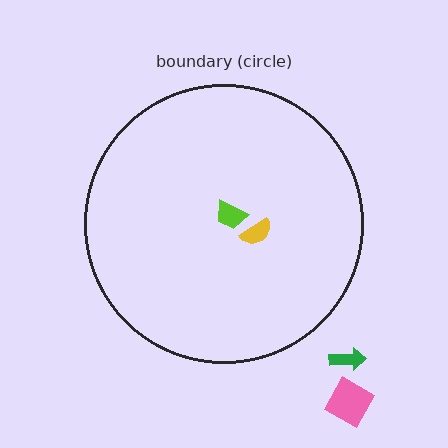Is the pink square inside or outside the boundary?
Outside.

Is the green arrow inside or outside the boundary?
Outside.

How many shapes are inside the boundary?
2 inside, 2 outside.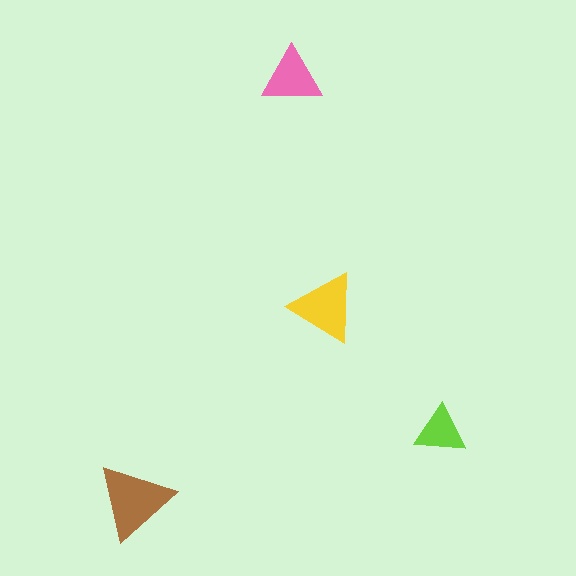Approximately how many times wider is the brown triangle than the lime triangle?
About 1.5 times wider.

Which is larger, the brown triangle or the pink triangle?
The brown one.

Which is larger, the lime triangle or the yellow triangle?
The yellow one.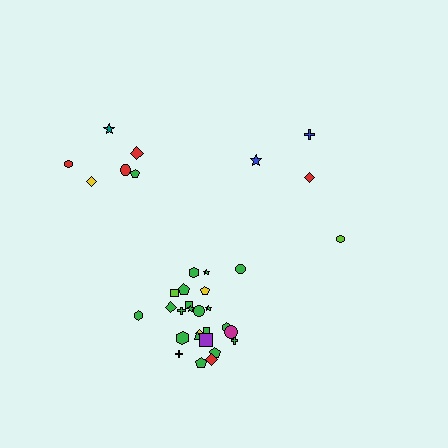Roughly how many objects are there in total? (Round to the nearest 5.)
Roughly 35 objects in total.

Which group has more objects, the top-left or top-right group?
The top-left group.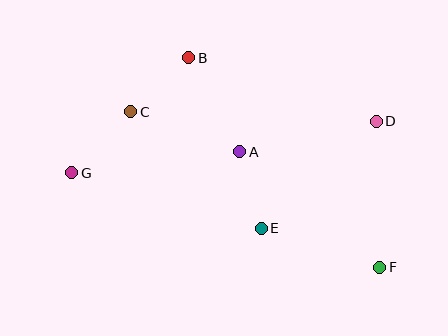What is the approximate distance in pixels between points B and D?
The distance between B and D is approximately 198 pixels.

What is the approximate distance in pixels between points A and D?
The distance between A and D is approximately 140 pixels.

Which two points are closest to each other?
Points B and C are closest to each other.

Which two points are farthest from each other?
Points F and G are farthest from each other.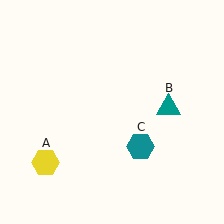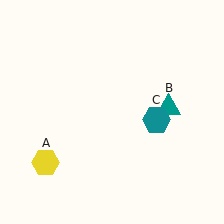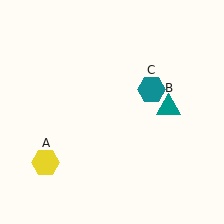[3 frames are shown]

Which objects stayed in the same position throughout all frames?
Yellow hexagon (object A) and teal triangle (object B) remained stationary.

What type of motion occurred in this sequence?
The teal hexagon (object C) rotated counterclockwise around the center of the scene.